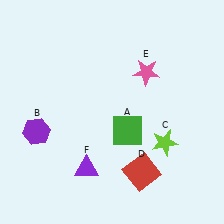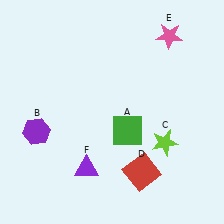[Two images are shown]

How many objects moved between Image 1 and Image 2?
1 object moved between the two images.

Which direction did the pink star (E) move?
The pink star (E) moved up.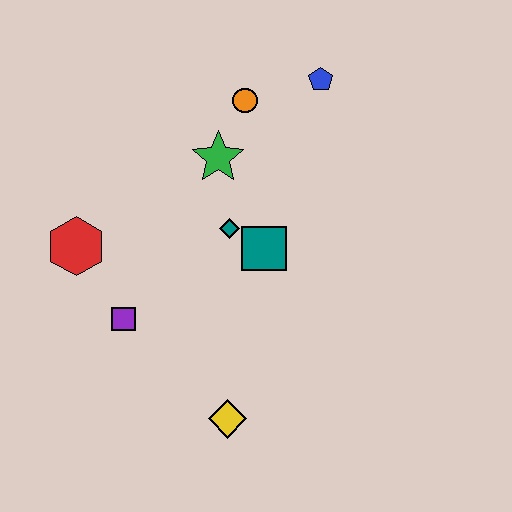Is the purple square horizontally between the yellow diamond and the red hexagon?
Yes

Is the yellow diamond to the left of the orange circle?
Yes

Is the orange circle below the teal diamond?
No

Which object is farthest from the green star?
The yellow diamond is farthest from the green star.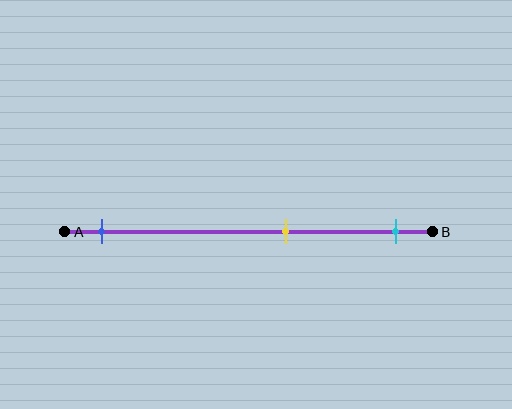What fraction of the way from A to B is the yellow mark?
The yellow mark is approximately 60% (0.6) of the way from A to B.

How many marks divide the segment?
There are 3 marks dividing the segment.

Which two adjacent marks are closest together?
The yellow and cyan marks are the closest adjacent pair.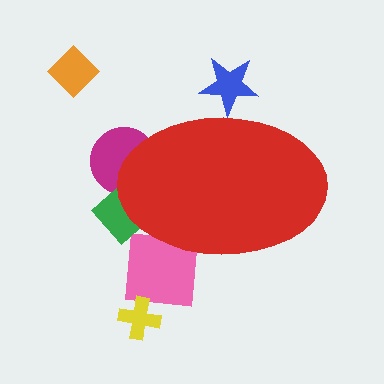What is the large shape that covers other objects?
A red ellipse.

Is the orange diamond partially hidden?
No, the orange diamond is fully visible.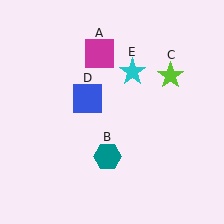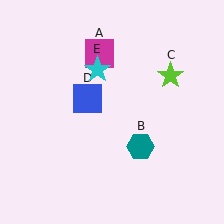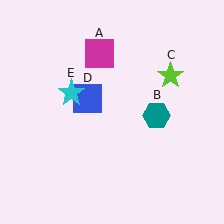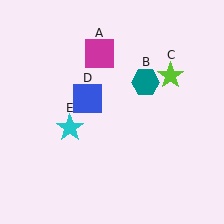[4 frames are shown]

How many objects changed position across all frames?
2 objects changed position: teal hexagon (object B), cyan star (object E).